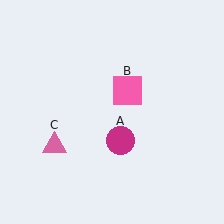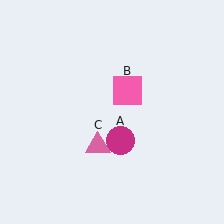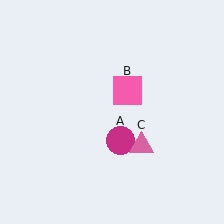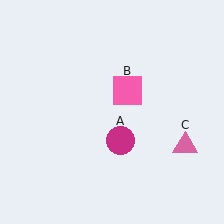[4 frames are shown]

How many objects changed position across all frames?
1 object changed position: pink triangle (object C).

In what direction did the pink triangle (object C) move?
The pink triangle (object C) moved right.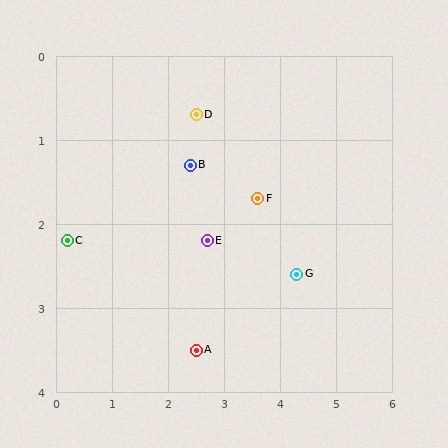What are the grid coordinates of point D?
Point D is at approximately (2.5, 0.7).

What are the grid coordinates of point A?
Point A is at approximately (2.5, 3.5).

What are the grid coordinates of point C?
Point C is at approximately (0.2, 2.2).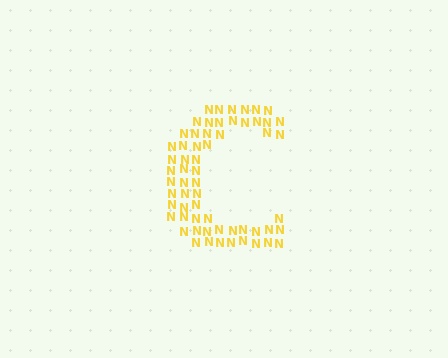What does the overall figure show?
The overall figure shows the letter C.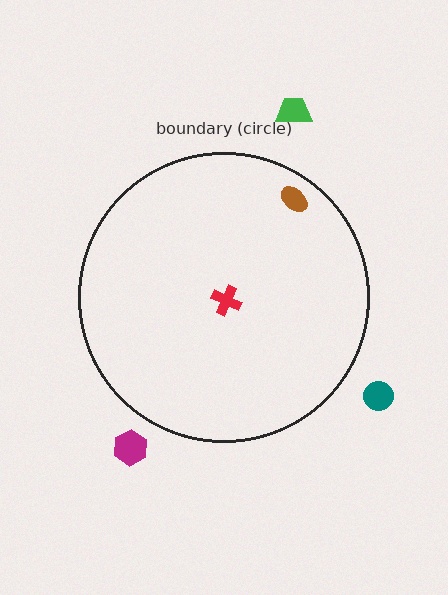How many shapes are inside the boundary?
2 inside, 3 outside.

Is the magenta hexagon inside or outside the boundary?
Outside.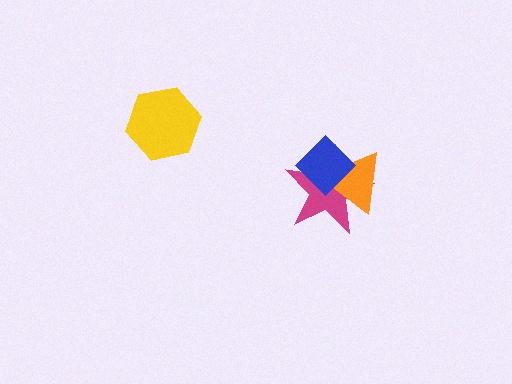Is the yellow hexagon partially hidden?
No, no other shape covers it.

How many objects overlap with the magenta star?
2 objects overlap with the magenta star.